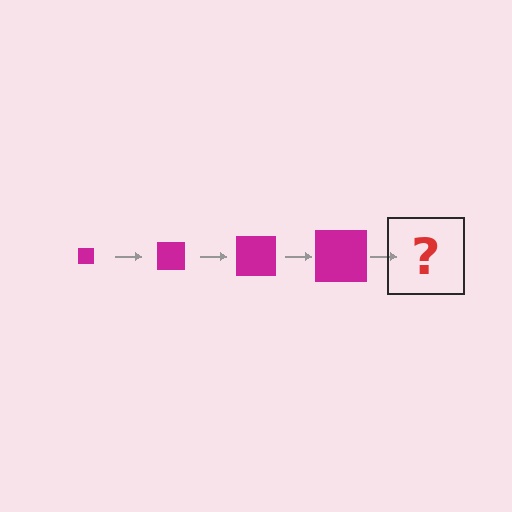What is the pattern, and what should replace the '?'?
The pattern is that the square gets progressively larger each step. The '?' should be a magenta square, larger than the previous one.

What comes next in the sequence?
The next element should be a magenta square, larger than the previous one.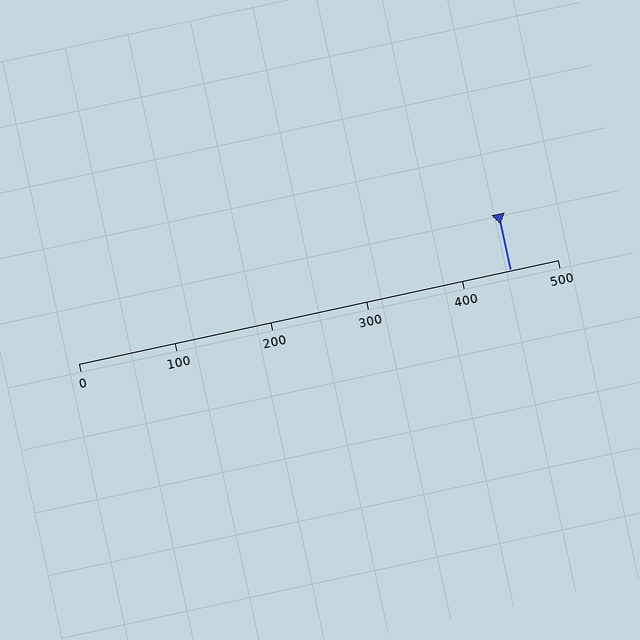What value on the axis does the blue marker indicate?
The marker indicates approximately 450.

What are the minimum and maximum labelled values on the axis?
The axis runs from 0 to 500.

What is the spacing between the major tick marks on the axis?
The major ticks are spaced 100 apart.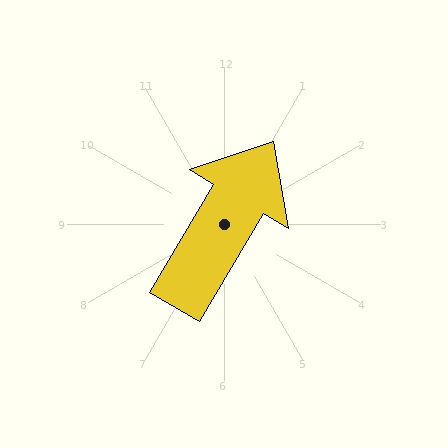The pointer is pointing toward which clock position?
Roughly 1 o'clock.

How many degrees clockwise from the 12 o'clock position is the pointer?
Approximately 31 degrees.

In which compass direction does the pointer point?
Northeast.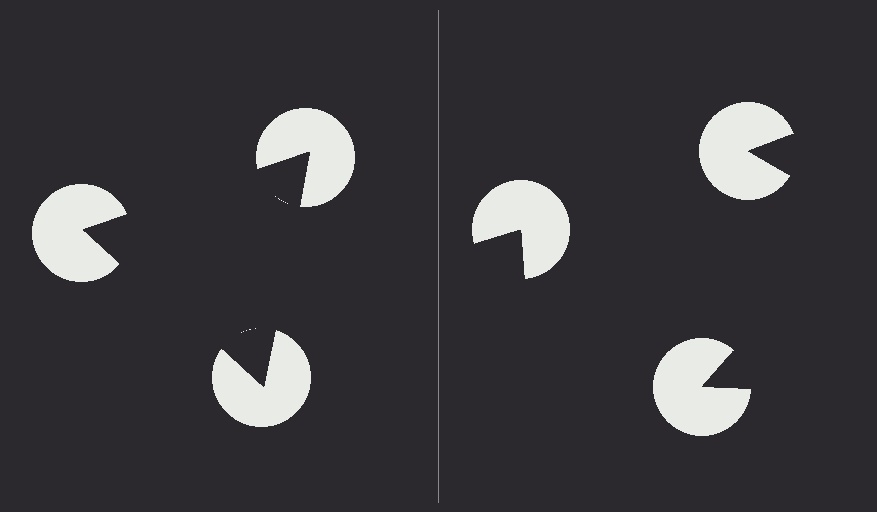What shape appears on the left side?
An illusory triangle.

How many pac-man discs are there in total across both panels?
6 — 3 on each side.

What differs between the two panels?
The pac-man discs are positioned identically on both sides; only the wedge orientations differ. On the left they align to a triangle; on the right they are misaligned.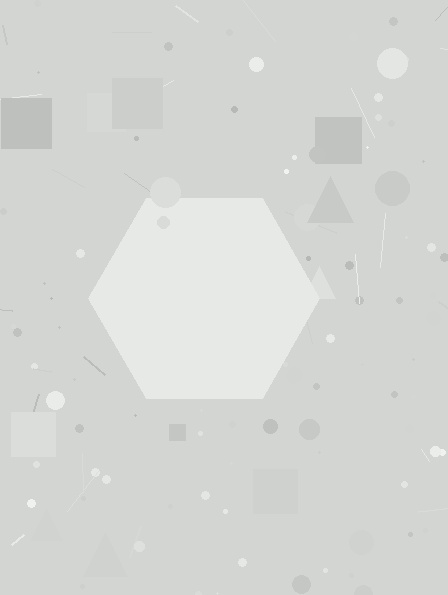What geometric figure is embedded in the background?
A hexagon is embedded in the background.